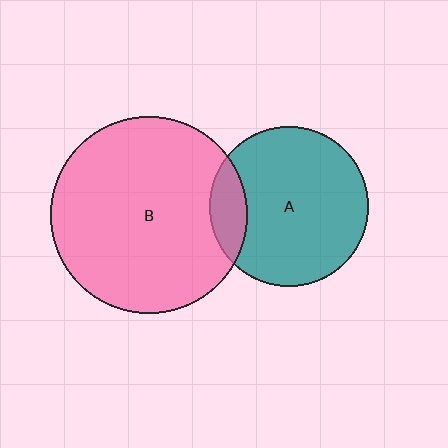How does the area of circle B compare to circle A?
Approximately 1.5 times.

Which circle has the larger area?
Circle B (pink).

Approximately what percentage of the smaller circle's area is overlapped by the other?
Approximately 15%.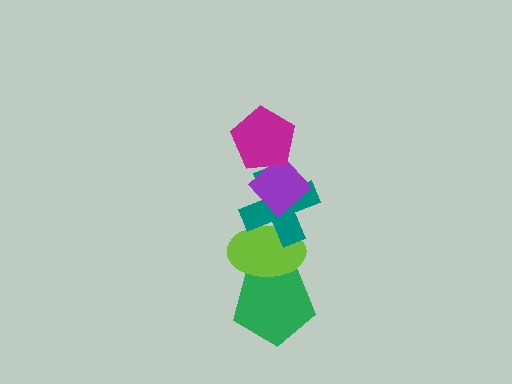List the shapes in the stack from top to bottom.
From top to bottom: the magenta pentagon, the purple diamond, the teal cross, the lime ellipse, the green pentagon.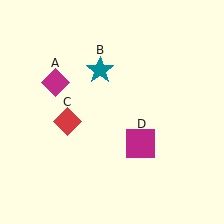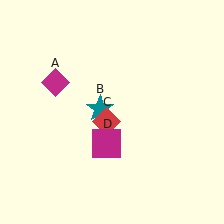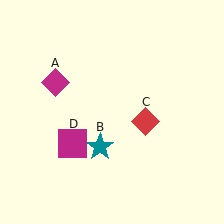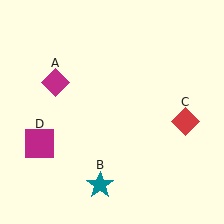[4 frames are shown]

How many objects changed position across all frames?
3 objects changed position: teal star (object B), red diamond (object C), magenta square (object D).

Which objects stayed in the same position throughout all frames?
Magenta diamond (object A) remained stationary.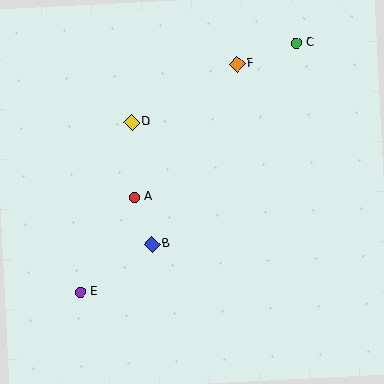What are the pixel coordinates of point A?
Point A is at (135, 197).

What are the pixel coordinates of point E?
Point E is at (80, 292).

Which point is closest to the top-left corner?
Point D is closest to the top-left corner.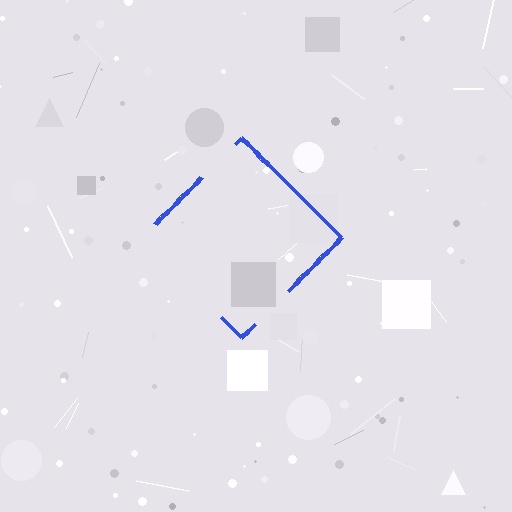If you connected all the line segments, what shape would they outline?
They would outline a diamond.